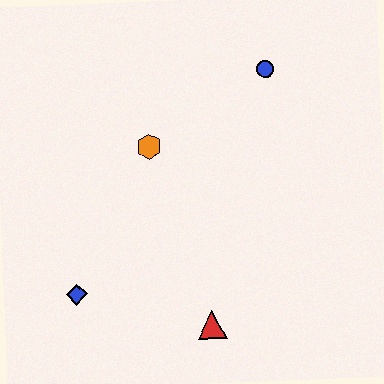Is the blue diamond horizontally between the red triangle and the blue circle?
No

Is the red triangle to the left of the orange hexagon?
No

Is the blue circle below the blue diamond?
No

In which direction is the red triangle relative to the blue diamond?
The red triangle is to the right of the blue diamond.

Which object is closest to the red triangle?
The blue diamond is closest to the red triangle.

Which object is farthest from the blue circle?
The blue diamond is farthest from the blue circle.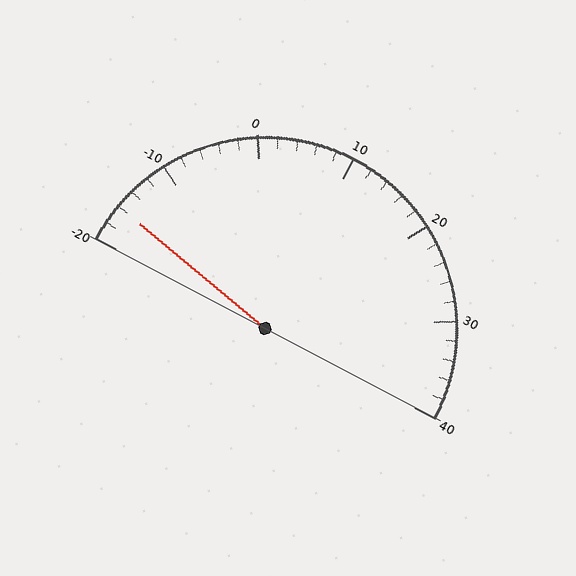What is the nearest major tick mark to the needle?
The nearest major tick mark is -20.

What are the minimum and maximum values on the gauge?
The gauge ranges from -20 to 40.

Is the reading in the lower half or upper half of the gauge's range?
The reading is in the lower half of the range (-20 to 40).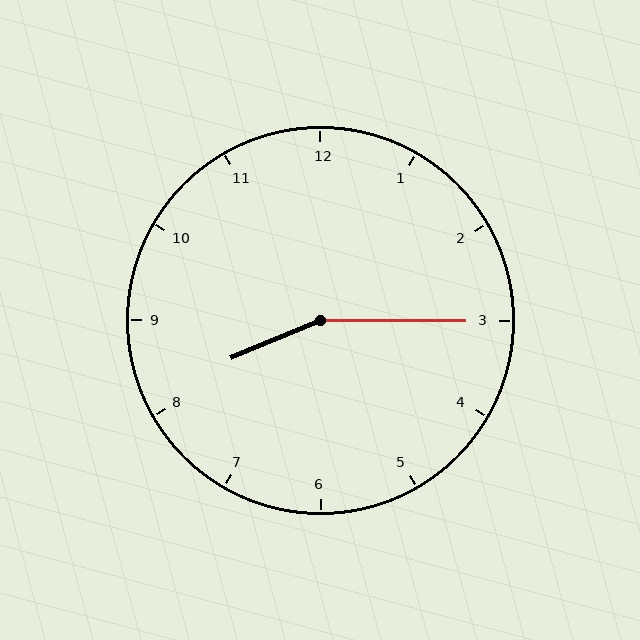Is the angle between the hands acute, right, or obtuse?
It is obtuse.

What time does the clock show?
8:15.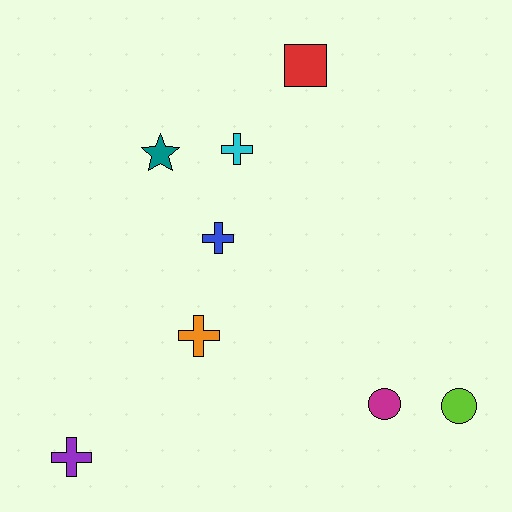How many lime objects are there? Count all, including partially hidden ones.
There is 1 lime object.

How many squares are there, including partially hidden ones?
There is 1 square.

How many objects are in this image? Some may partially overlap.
There are 8 objects.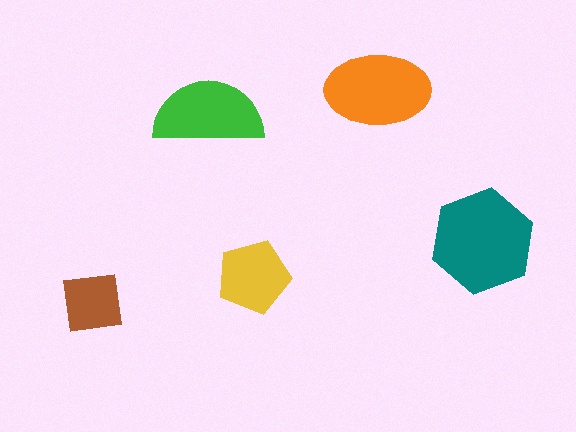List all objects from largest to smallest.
The teal hexagon, the orange ellipse, the green semicircle, the yellow pentagon, the brown square.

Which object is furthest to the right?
The teal hexagon is rightmost.